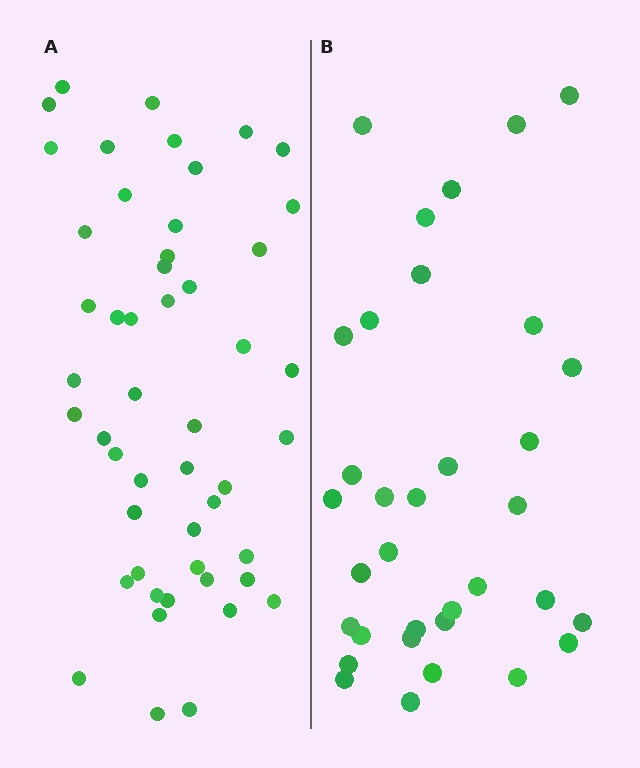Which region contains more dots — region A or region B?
Region A (the left region) has more dots.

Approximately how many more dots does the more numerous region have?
Region A has approximately 15 more dots than region B.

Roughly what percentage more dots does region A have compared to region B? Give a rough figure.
About 45% more.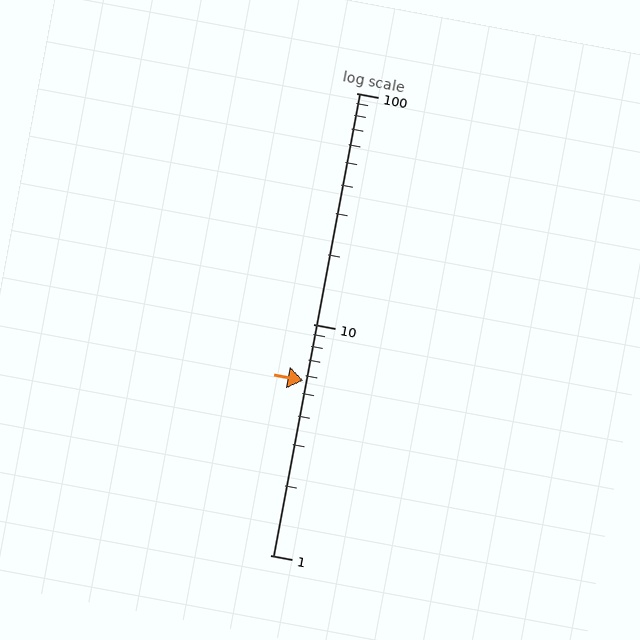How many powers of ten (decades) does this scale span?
The scale spans 2 decades, from 1 to 100.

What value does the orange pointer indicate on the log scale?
The pointer indicates approximately 5.7.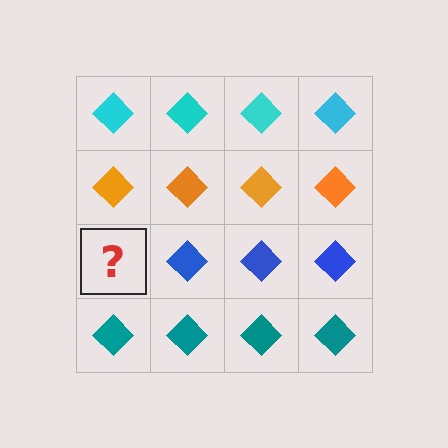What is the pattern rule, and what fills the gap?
The rule is that each row has a consistent color. The gap should be filled with a blue diamond.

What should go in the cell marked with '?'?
The missing cell should contain a blue diamond.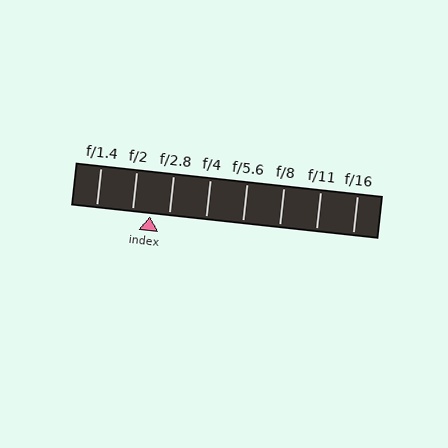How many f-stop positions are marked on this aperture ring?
There are 8 f-stop positions marked.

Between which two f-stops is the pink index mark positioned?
The index mark is between f/2 and f/2.8.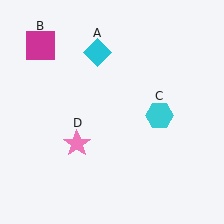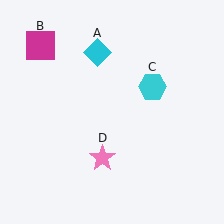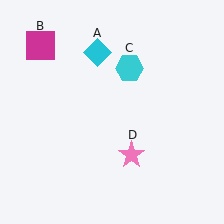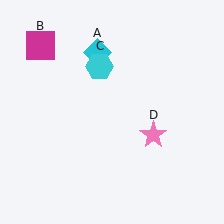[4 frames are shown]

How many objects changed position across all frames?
2 objects changed position: cyan hexagon (object C), pink star (object D).